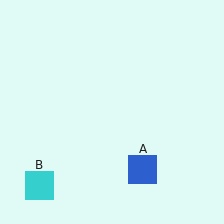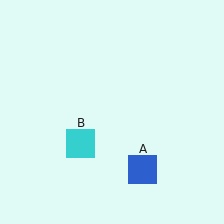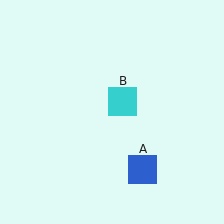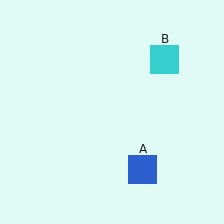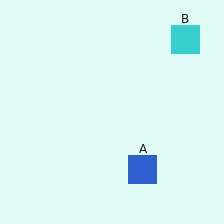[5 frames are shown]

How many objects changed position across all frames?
1 object changed position: cyan square (object B).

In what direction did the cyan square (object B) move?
The cyan square (object B) moved up and to the right.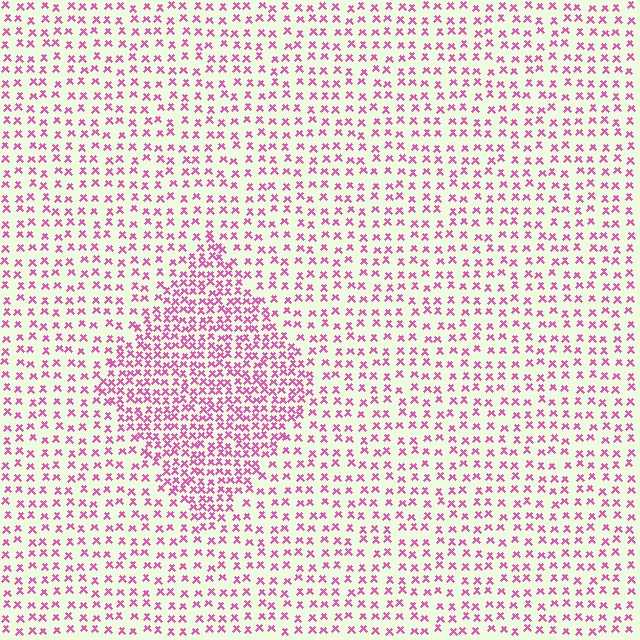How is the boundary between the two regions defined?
The boundary is defined by a change in element density (approximately 2.0x ratio). All elements are the same color, size, and shape.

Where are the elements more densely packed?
The elements are more densely packed inside the diamond boundary.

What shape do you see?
I see a diamond.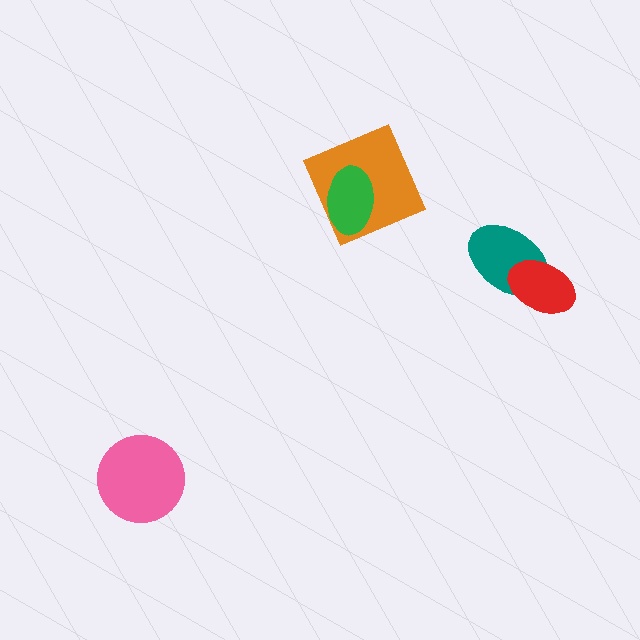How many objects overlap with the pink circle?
0 objects overlap with the pink circle.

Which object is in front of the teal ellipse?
The red ellipse is in front of the teal ellipse.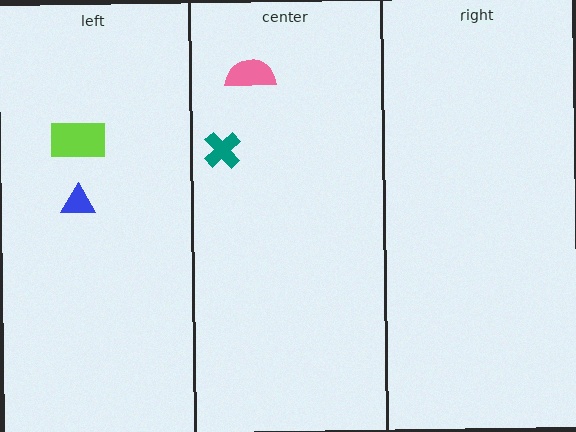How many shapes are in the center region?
2.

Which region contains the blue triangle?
The left region.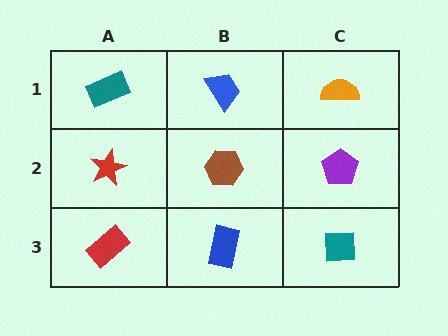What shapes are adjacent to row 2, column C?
An orange semicircle (row 1, column C), a teal square (row 3, column C), a brown hexagon (row 2, column B).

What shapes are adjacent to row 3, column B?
A brown hexagon (row 2, column B), a red rectangle (row 3, column A), a teal square (row 3, column C).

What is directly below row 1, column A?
A red star.